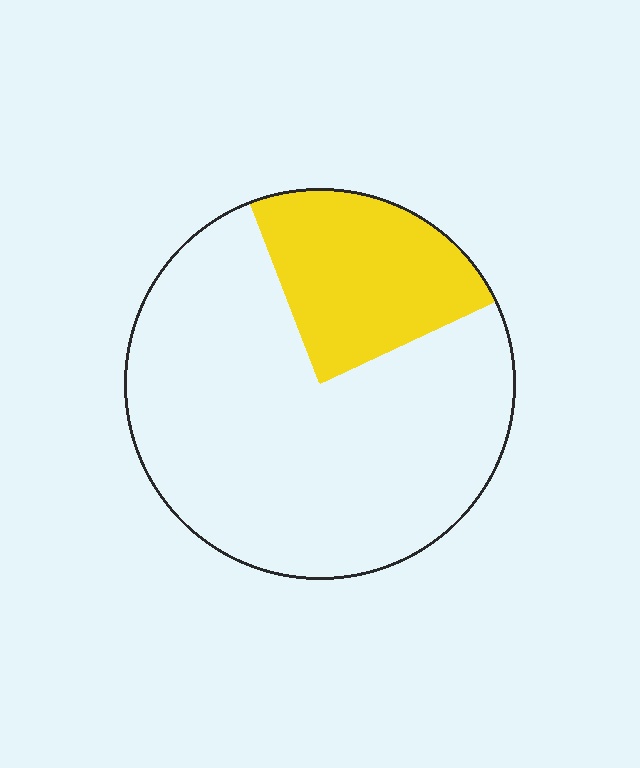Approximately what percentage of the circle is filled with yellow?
Approximately 25%.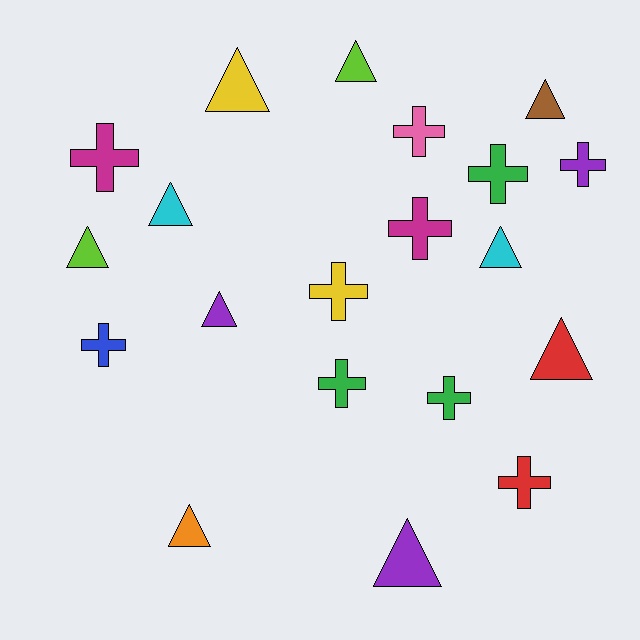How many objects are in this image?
There are 20 objects.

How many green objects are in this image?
There are 3 green objects.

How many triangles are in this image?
There are 10 triangles.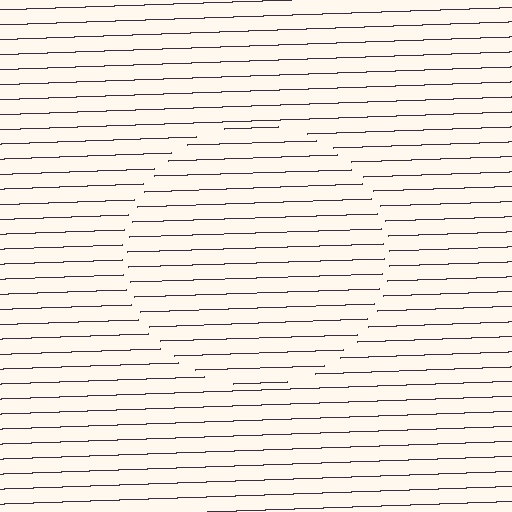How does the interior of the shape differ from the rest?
The interior of the shape contains the same grating, shifted by half a period — the contour is defined by the phase discontinuity where line-ends from the inner and outer gratings abut.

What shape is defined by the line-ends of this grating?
An illusory circle. The interior of the shape contains the same grating, shifted by half a period — the contour is defined by the phase discontinuity where line-ends from the inner and outer gratings abut.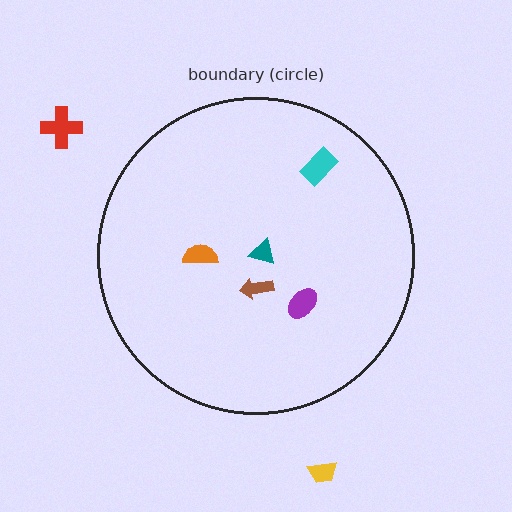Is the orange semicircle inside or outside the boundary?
Inside.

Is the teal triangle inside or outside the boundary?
Inside.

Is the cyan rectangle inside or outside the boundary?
Inside.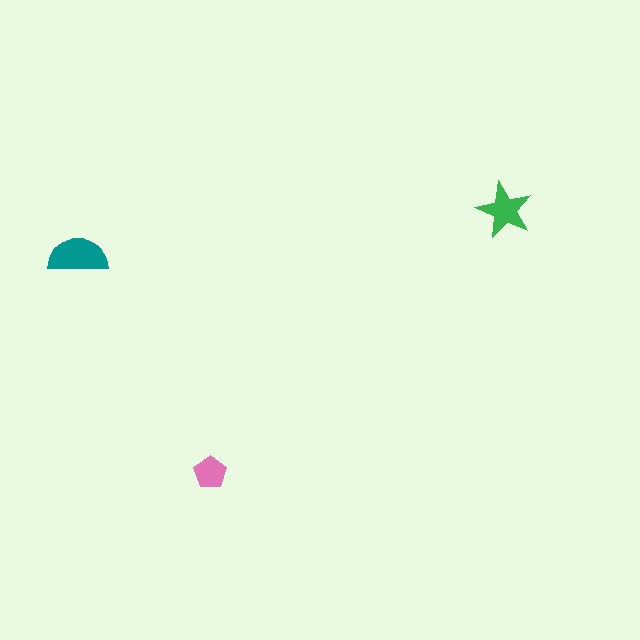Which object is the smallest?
The pink pentagon.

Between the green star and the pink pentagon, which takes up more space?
The green star.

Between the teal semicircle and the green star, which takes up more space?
The teal semicircle.